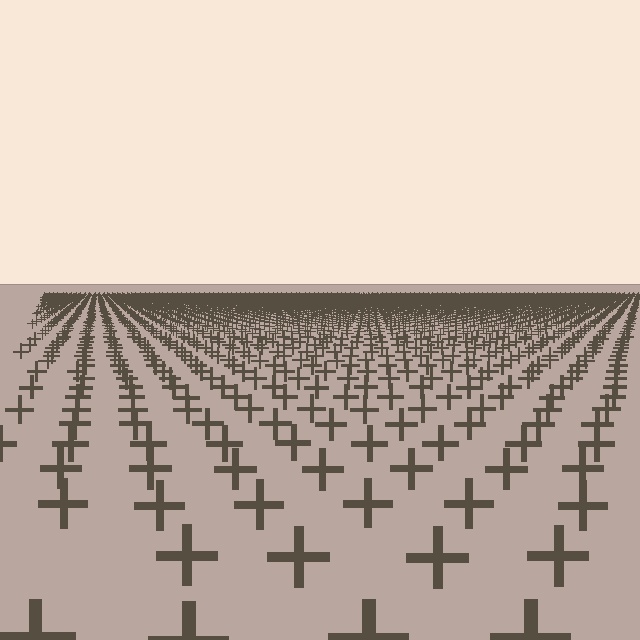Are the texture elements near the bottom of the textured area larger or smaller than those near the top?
Larger. Near the bottom, elements are closer to the viewer and appear at a bigger on-screen size.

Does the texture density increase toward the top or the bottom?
Density increases toward the top.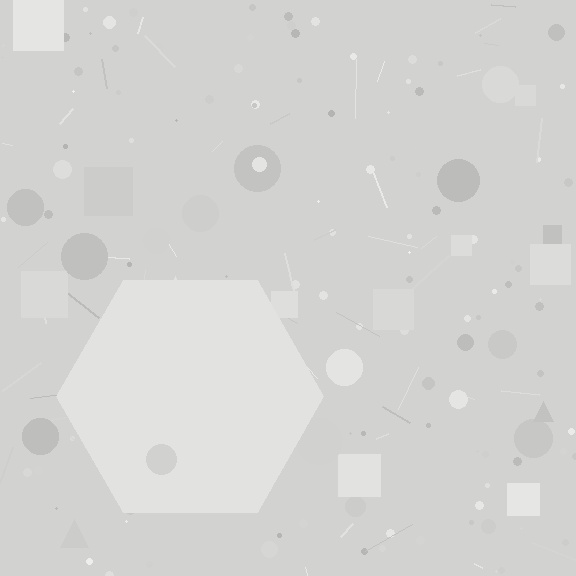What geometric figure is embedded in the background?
A hexagon is embedded in the background.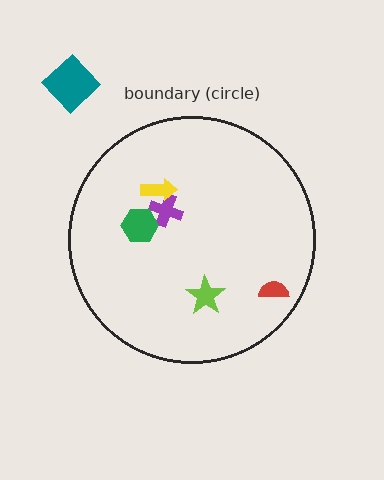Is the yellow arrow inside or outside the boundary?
Inside.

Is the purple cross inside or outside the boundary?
Inside.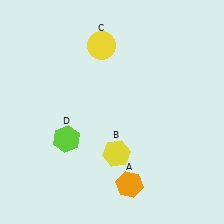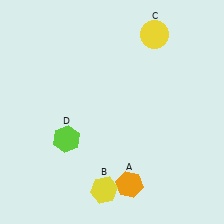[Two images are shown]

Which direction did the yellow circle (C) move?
The yellow circle (C) moved right.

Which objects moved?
The objects that moved are: the yellow hexagon (B), the yellow circle (C).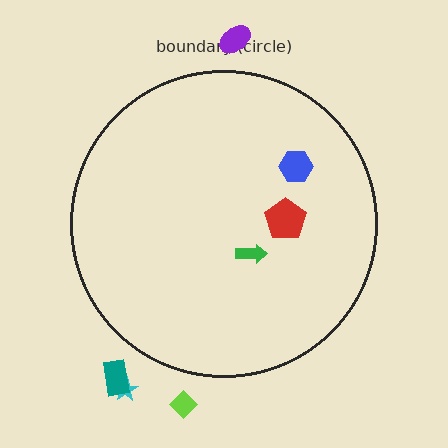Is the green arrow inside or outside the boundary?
Inside.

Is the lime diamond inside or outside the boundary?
Outside.